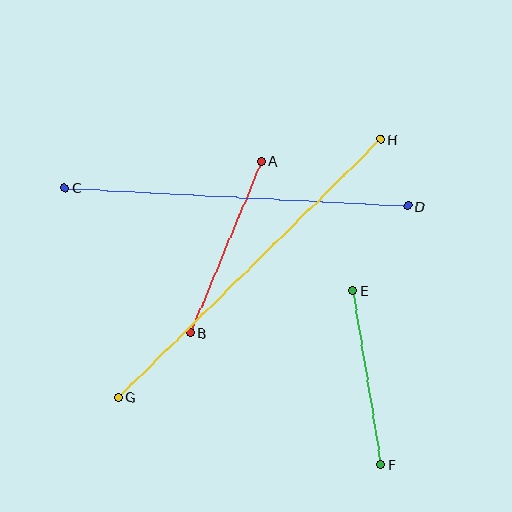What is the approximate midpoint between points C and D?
The midpoint is at approximately (236, 197) pixels.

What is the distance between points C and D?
The distance is approximately 343 pixels.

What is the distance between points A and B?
The distance is approximately 186 pixels.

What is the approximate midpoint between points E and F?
The midpoint is at approximately (367, 377) pixels.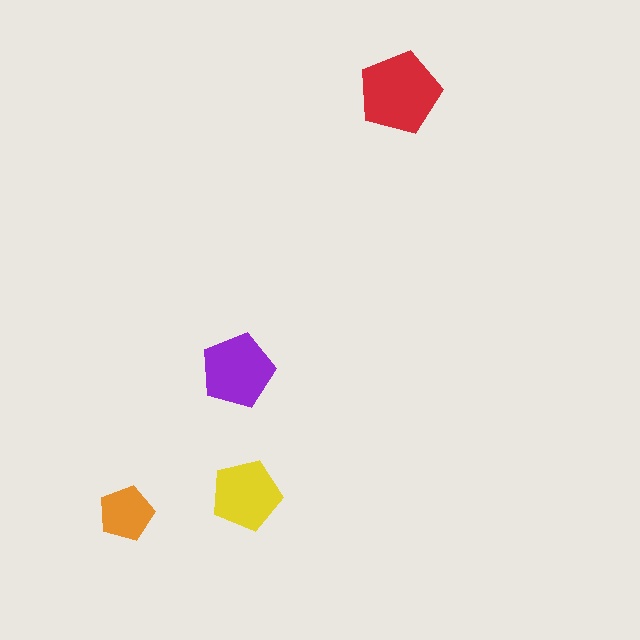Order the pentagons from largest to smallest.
the red one, the purple one, the yellow one, the orange one.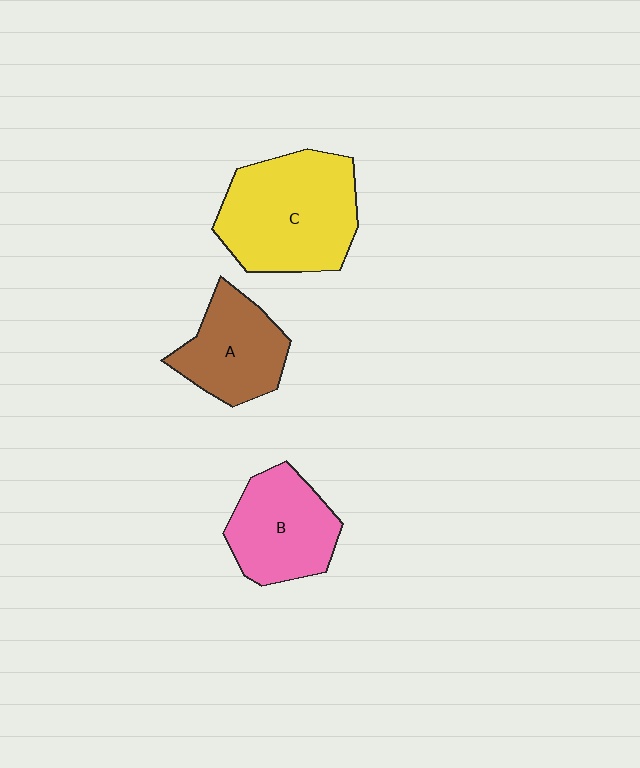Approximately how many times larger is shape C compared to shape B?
Approximately 1.5 times.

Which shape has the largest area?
Shape C (yellow).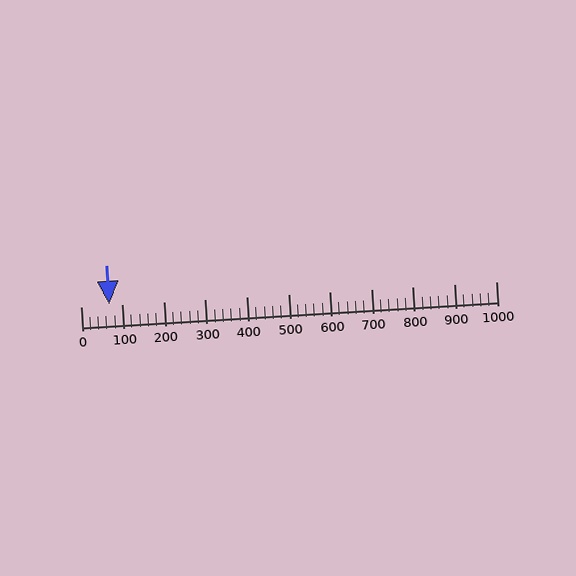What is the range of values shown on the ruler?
The ruler shows values from 0 to 1000.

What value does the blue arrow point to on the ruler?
The blue arrow points to approximately 68.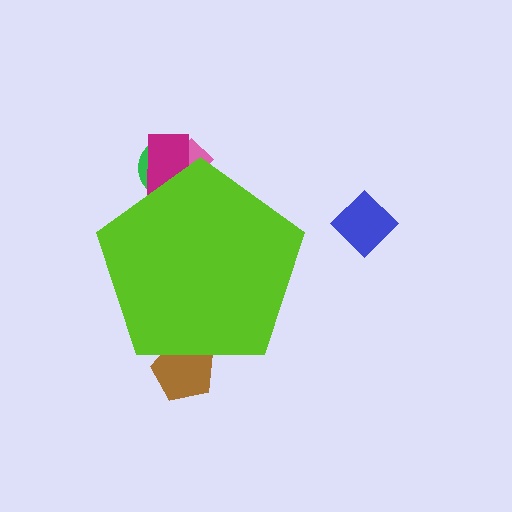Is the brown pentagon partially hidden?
Yes, the brown pentagon is partially hidden behind the lime pentagon.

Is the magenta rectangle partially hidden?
Yes, the magenta rectangle is partially hidden behind the lime pentagon.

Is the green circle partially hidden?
Yes, the green circle is partially hidden behind the lime pentagon.